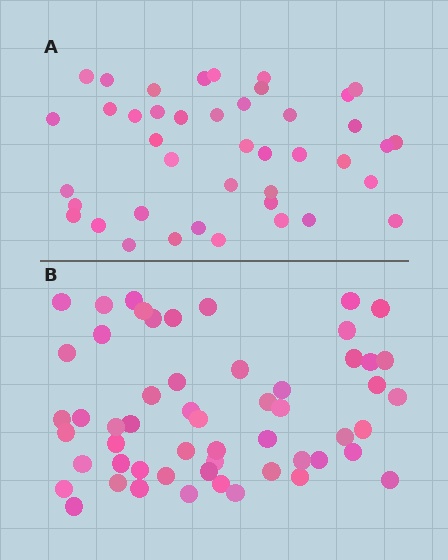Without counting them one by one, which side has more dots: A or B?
Region B (the bottom region) has more dots.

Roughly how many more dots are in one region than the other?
Region B has approximately 15 more dots than region A.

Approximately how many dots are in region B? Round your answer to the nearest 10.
About 60 dots. (The exact count is 55, which rounds to 60.)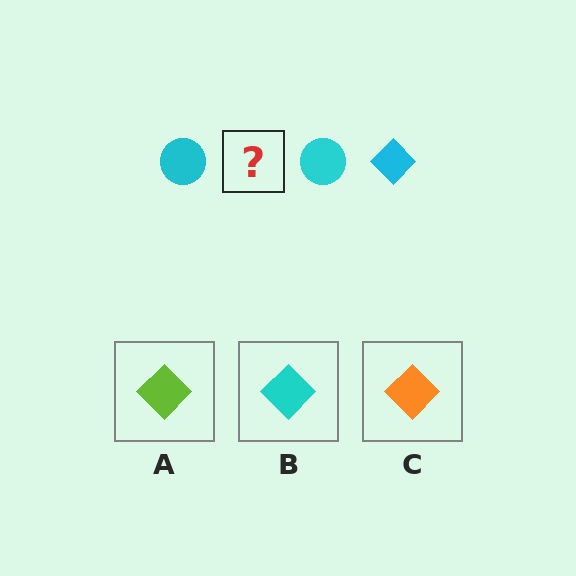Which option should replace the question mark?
Option B.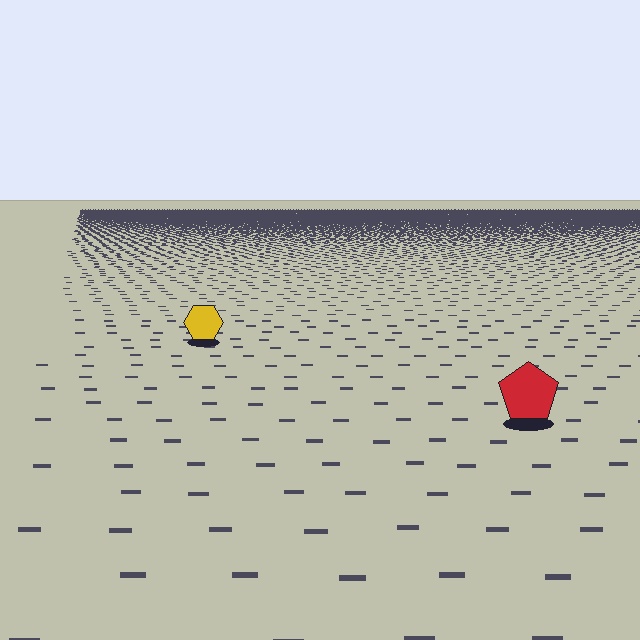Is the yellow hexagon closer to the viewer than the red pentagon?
No. The red pentagon is closer — you can tell from the texture gradient: the ground texture is coarser near it.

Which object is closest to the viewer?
The red pentagon is closest. The texture marks near it are larger and more spread out.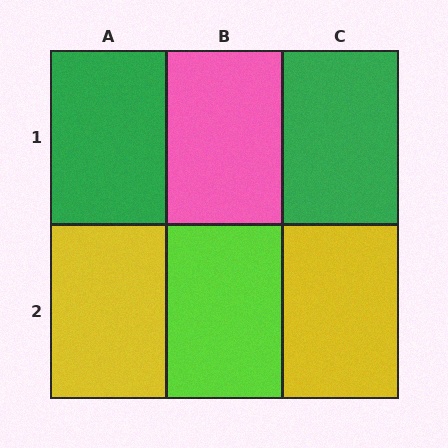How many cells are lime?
1 cell is lime.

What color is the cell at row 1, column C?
Green.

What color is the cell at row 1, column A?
Green.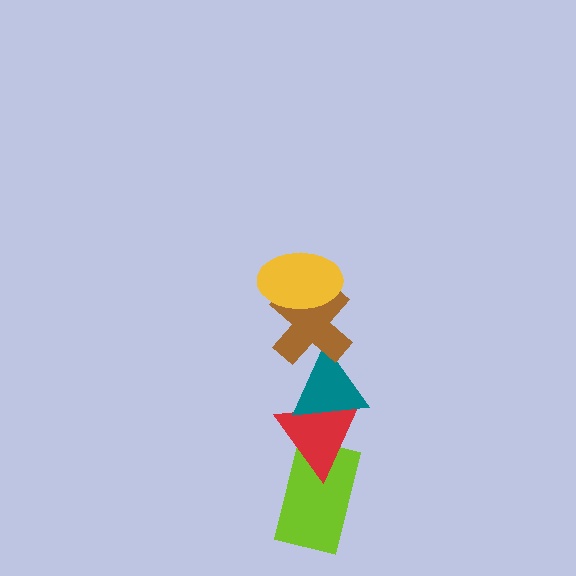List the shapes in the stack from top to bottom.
From top to bottom: the yellow ellipse, the brown cross, the teal triangle, the red triangle, the lime rectangle.